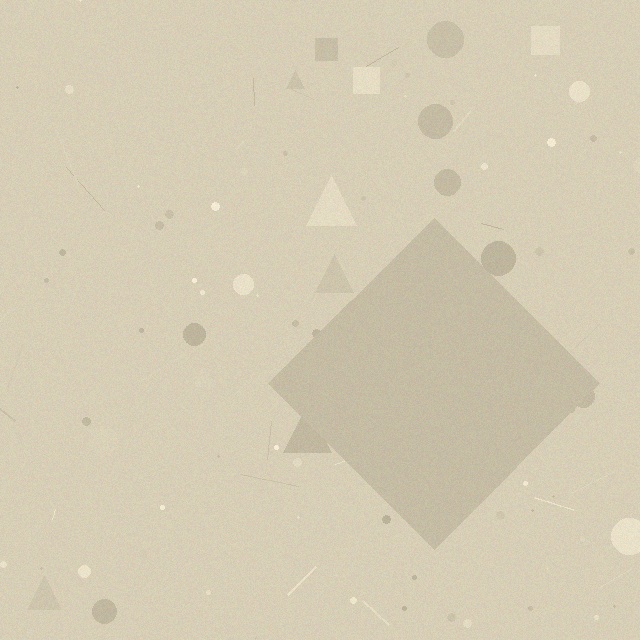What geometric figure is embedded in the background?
A diamond is embedded in the background.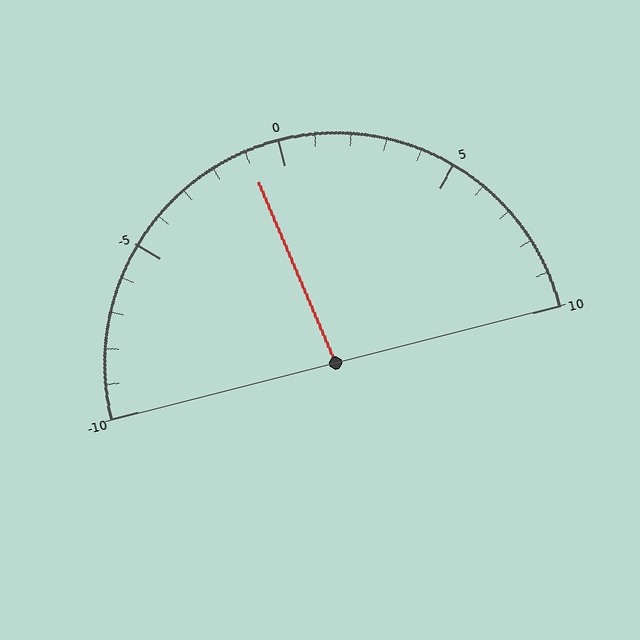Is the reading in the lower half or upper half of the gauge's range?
The reading is in the lower half of the range (-10 to 10).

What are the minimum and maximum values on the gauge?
The gauge ranges from -10 to 10.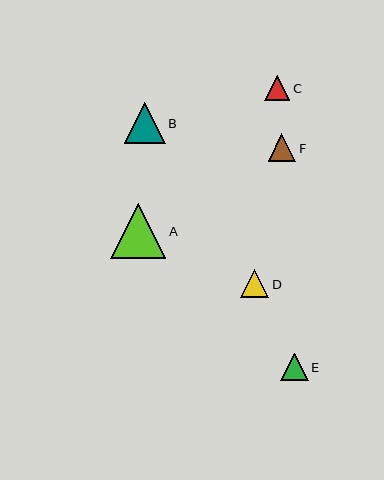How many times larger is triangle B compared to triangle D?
Triangle B is approximately 1.5 times the size of triangle D.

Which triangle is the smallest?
Triangle C is the smallest with a size of approximately 25 pixels.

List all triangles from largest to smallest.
From largest to smallest: A, B, D, F, E, C.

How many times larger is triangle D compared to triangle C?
Triangle D is approximately 1.1 times the size of triangle C.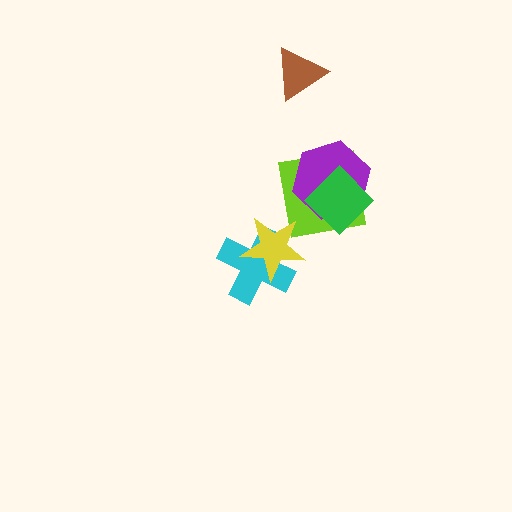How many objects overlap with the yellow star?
1 object overlaps with the yellow star.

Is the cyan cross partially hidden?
Yes, it is partially covered by another shape.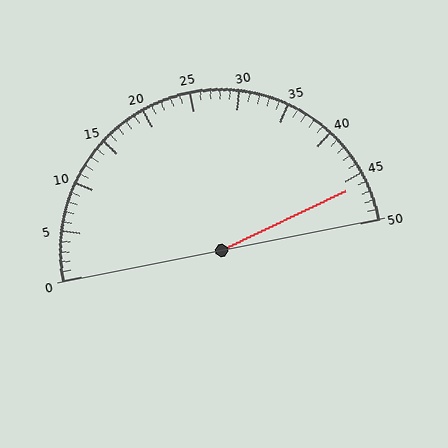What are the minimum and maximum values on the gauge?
The gauge ranges from 0 to 50.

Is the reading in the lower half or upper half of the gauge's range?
The reading is in the upper half of the range (0 to 50).